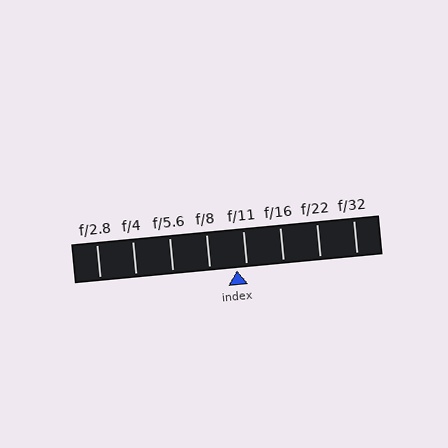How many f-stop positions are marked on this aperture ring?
There are 8 f-stop positions marked.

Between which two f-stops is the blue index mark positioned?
The index mark is between f/8 and f/11.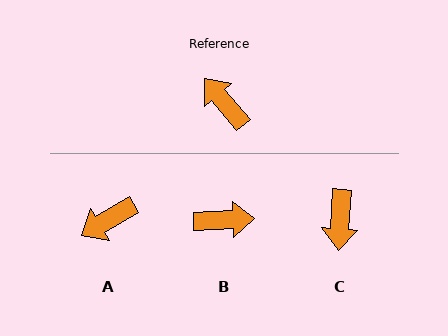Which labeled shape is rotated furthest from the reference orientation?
C, about 136 degrees away.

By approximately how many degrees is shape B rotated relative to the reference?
Approximately 128 degrees clockwise.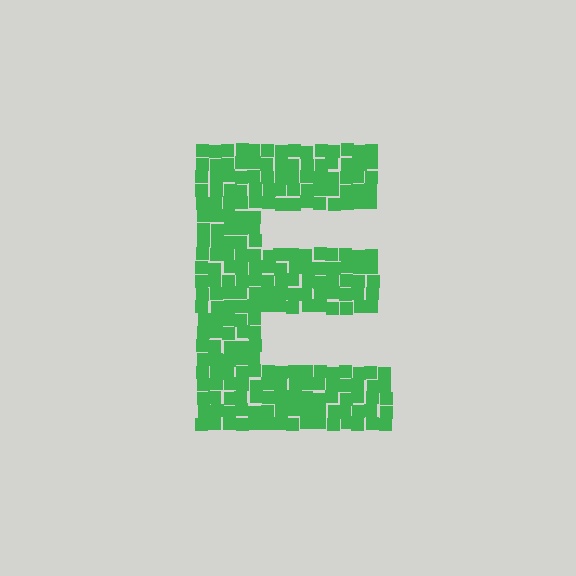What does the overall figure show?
The overall figure shows the letter E.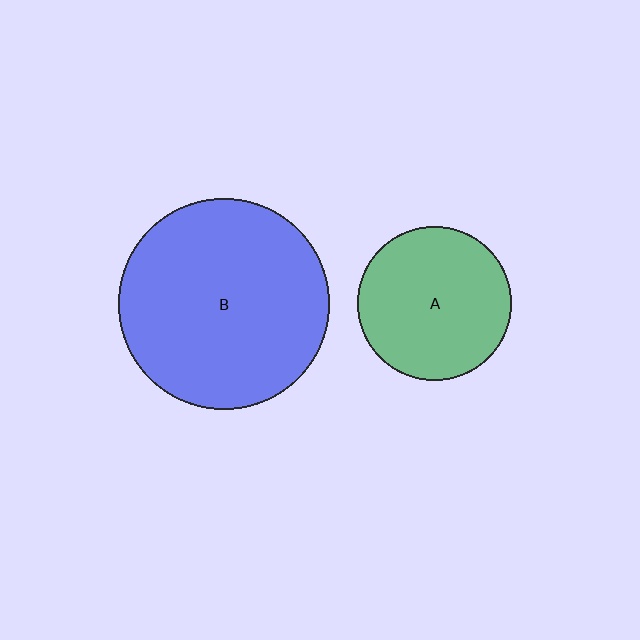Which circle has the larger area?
Circle B (blue).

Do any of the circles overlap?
No, none of the circles overlap.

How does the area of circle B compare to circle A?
Approximately 1.9 times.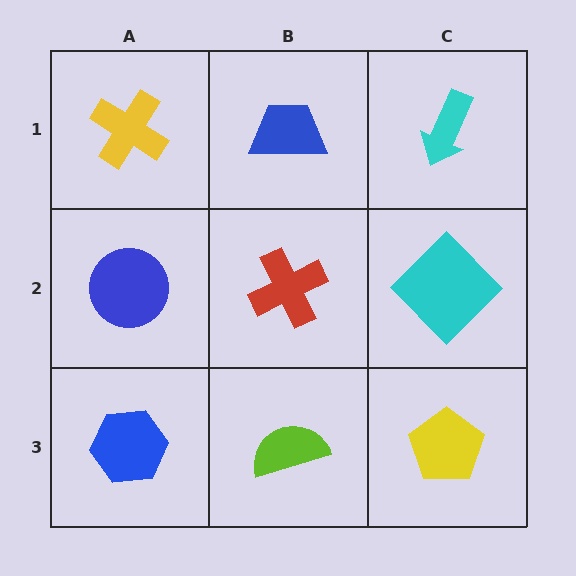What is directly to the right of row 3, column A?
A lime semicircle.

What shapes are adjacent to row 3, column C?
A cyan diamond (row 2, column C), a lime semicircle (row 3, column B).